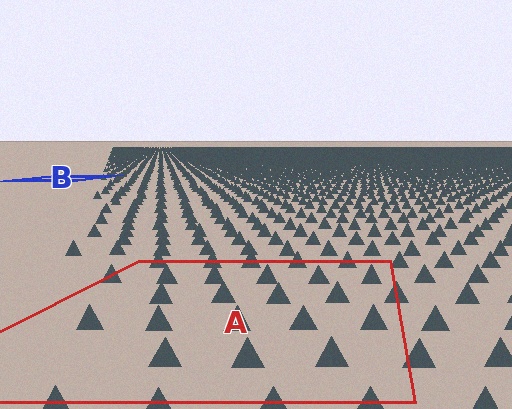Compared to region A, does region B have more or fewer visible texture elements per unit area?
Region B has more texture elements per unit area — they are packed more densely because it is farther away.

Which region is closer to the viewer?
Region A is closer. The texture elements there are larger and more spread out.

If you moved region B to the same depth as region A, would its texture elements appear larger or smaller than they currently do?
They would appear larger. At a closer depth, the same texture elements are projected at a bigger on-screen size.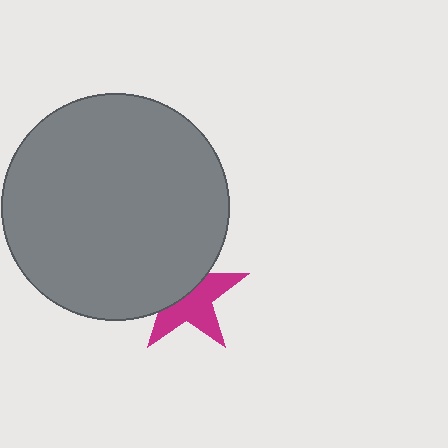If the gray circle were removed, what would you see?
You would see the complete magenta star.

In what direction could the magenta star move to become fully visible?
The magenta star could move toward the lower-right. That would shift it out from behind the gray circle entirely.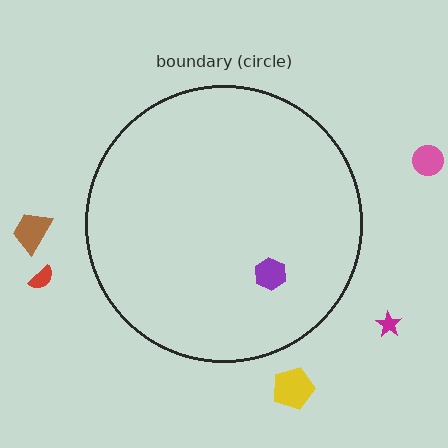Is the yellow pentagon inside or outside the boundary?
Outside.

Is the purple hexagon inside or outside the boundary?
Inside.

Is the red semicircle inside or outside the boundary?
Outside.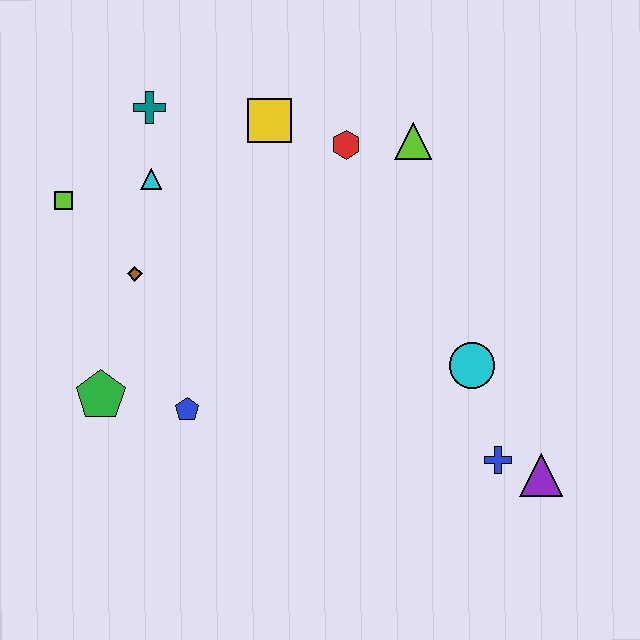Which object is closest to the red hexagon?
The lime triangle is closest to the red hexagon.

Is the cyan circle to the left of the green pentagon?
No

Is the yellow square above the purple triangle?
Yes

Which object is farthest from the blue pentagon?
The purple triangle is farthest from the blue pentagon.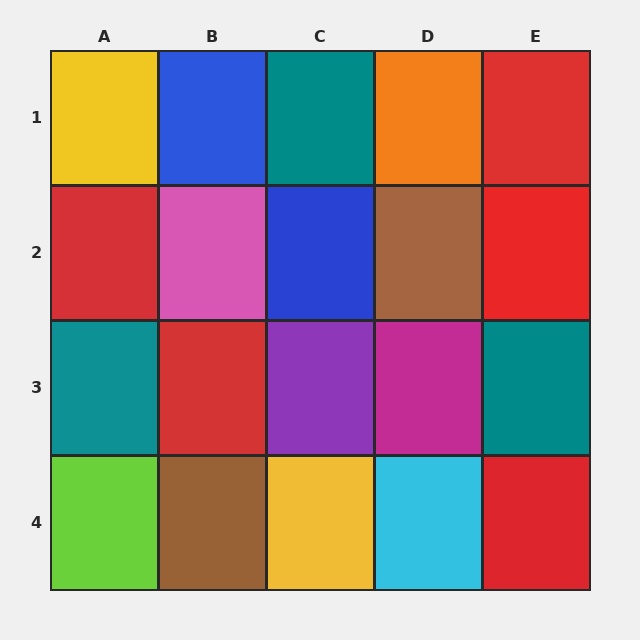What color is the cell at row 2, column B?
Pink.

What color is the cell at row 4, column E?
Red.